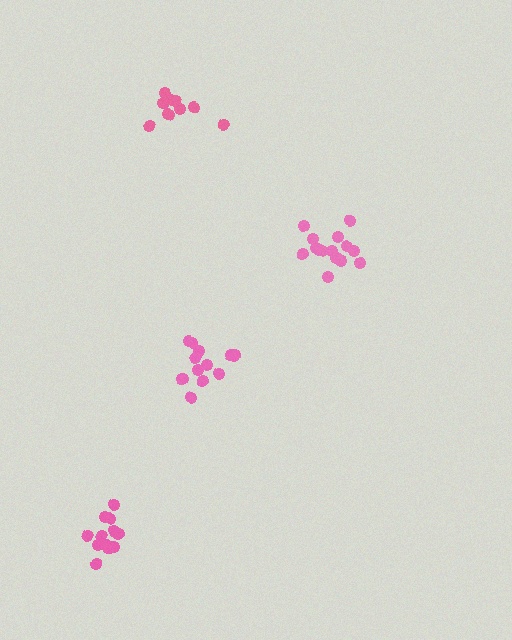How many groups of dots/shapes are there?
There are 4 groups.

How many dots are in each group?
Group 1: 9 dots, Group 2: 15 dots, Group 3: 13 dots, Group 4: 12 dots (49 total).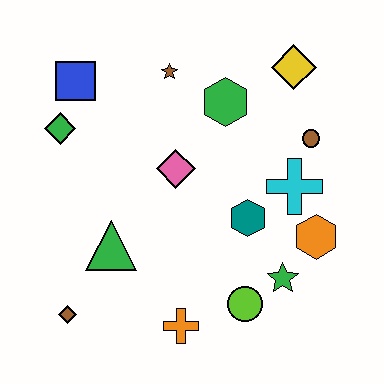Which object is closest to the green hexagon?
The brown star is closest to the green hexagon.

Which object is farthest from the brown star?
The brown diamond is farthest from the brown star.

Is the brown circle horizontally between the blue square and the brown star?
No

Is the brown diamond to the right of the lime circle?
No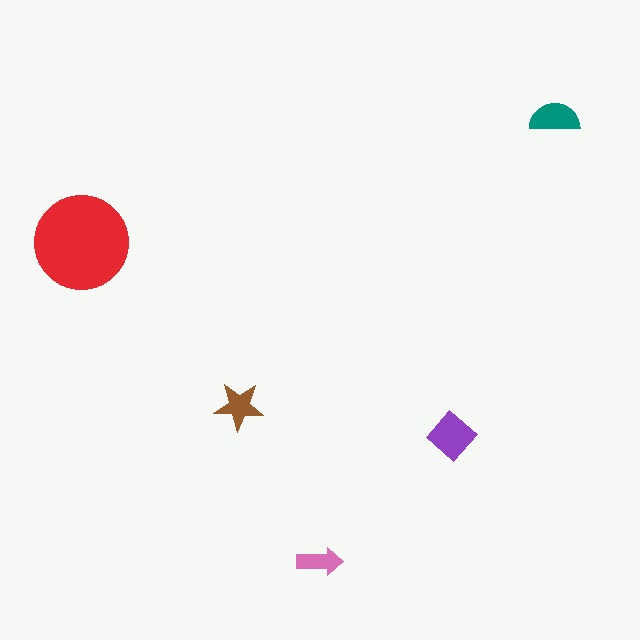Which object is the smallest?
The pink arrow.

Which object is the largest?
The red circle.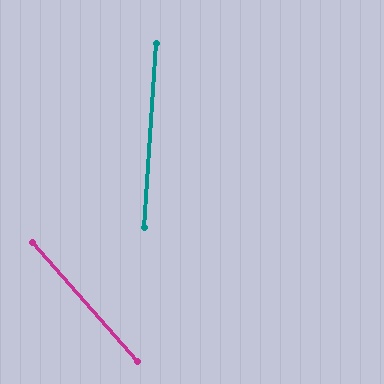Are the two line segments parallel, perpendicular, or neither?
Neither parallel nor perpendicular — they differ by about 45°.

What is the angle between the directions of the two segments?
Approximately 45 degrees.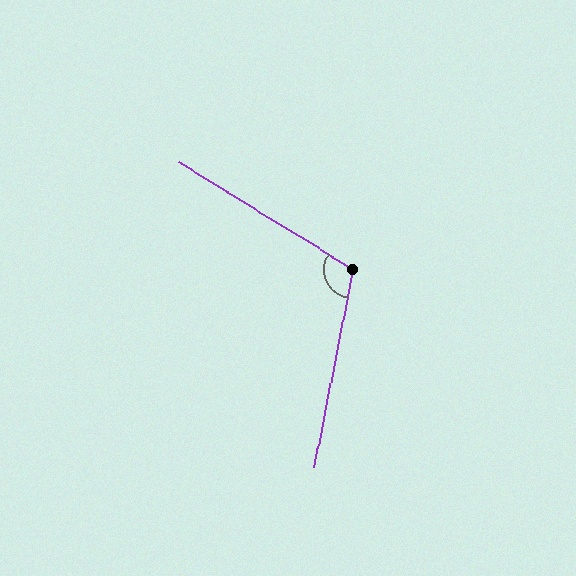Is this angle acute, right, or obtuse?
It is obtuse.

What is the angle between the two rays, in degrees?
Approximately 111 degrees.